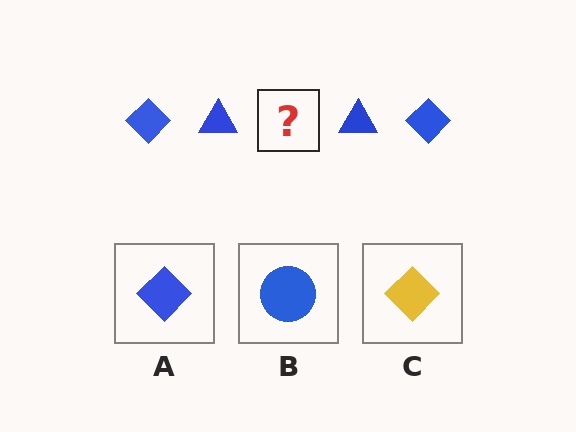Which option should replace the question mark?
Option A.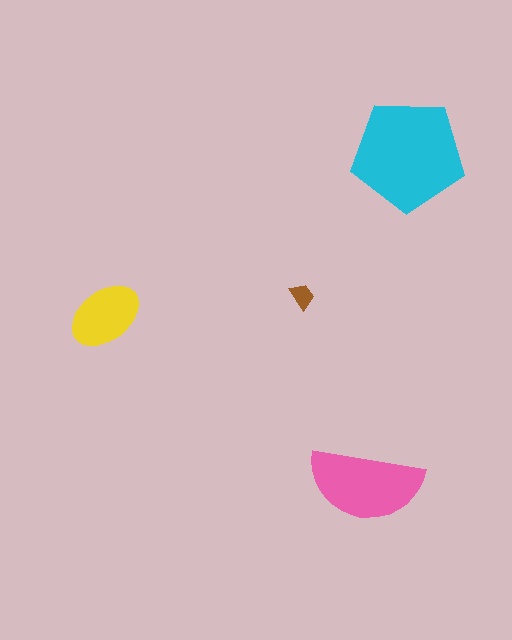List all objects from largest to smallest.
The cyan pentagon, the pink semicircle, the yellow ellipse, the brown trapezoid.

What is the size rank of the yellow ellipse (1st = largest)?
3rd.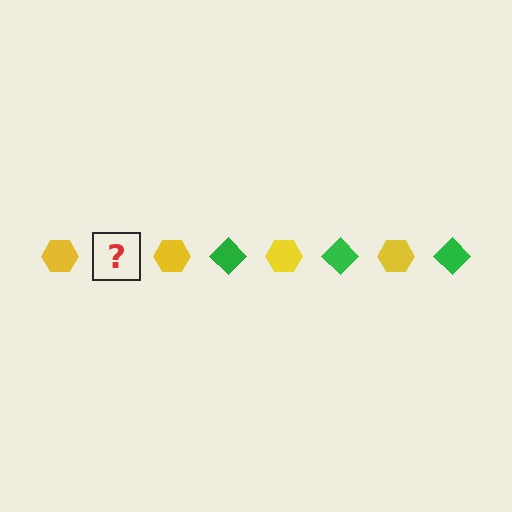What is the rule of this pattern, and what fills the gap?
The rule is that the pattern alternates between yellow hexagon and green diamond. The gap should be filled with a green diamond.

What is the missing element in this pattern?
The missing element is a green diamond.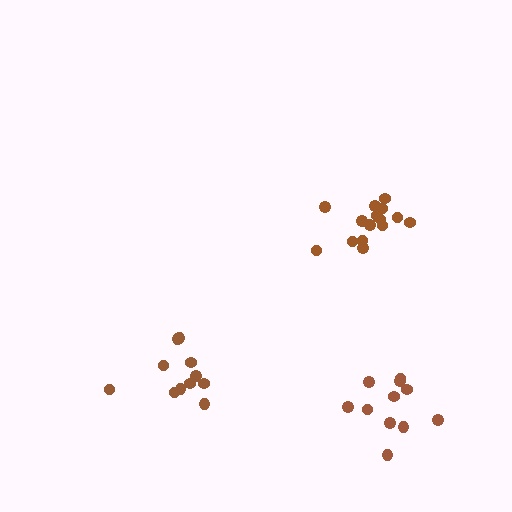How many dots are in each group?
Group 1: 11 dots, Group 2: 15 dots, Group 3: 11 dots (37 total).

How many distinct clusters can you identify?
There are 3 distinct clusters.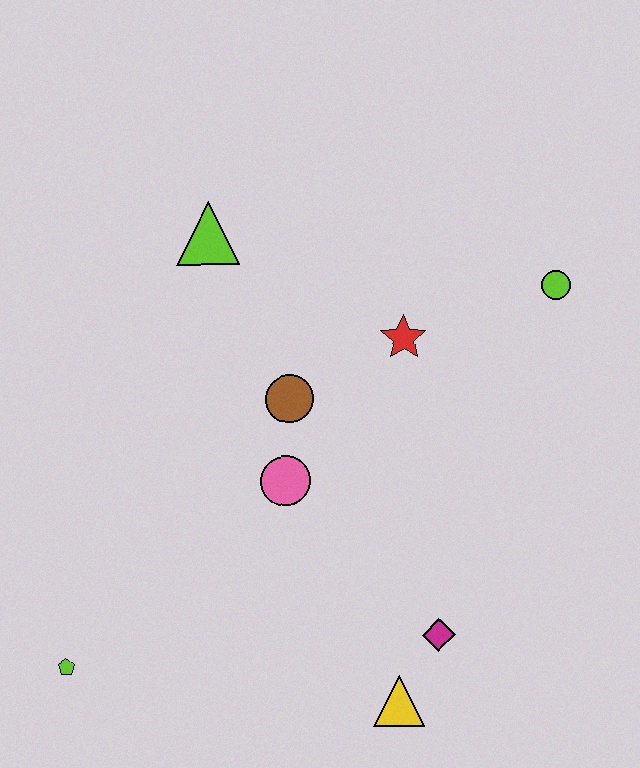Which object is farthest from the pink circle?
The lime circle is farthest from the pink circle.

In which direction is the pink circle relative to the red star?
The pink circle is below the red star.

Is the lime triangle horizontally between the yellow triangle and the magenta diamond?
No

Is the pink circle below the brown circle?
Yes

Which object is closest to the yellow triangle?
The magenta diamond is closest to the yellow triangle.